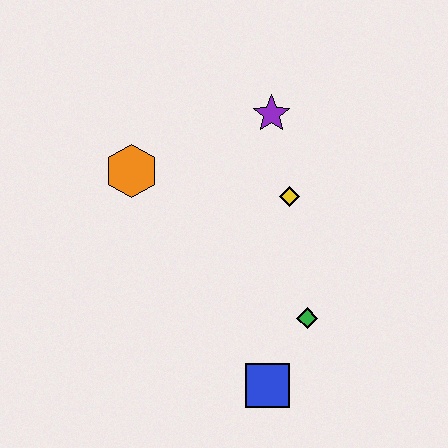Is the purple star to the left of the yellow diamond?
Yes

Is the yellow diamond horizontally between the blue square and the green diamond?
Yes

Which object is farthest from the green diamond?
The orange hexagon is farthest from the green diamond.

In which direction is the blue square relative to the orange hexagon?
The blue square is below the orange hexagon.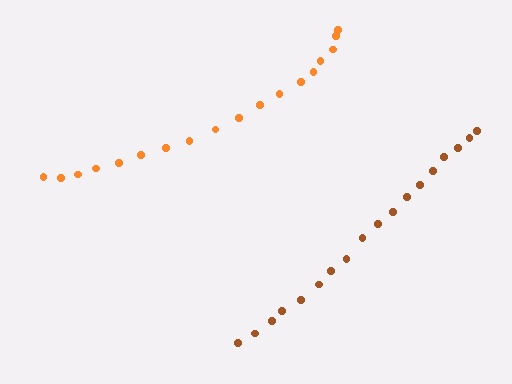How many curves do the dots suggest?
There are 2 distinct paths.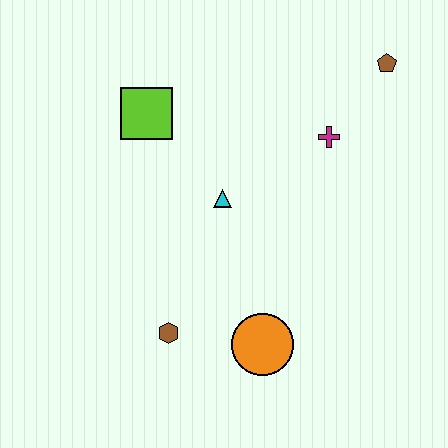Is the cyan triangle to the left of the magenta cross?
Yes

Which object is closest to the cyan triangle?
The lime square is closest to the cyan triangle.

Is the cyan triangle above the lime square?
No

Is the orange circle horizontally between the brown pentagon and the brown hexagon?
Yes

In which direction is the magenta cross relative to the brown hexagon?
The magenta cross is above the brown hexagon.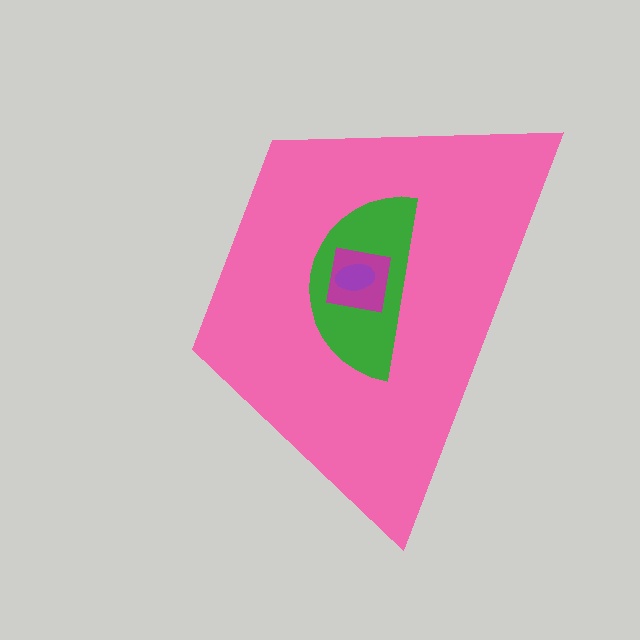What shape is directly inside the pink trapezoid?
The green semicircle.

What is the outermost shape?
The pink trapezoid.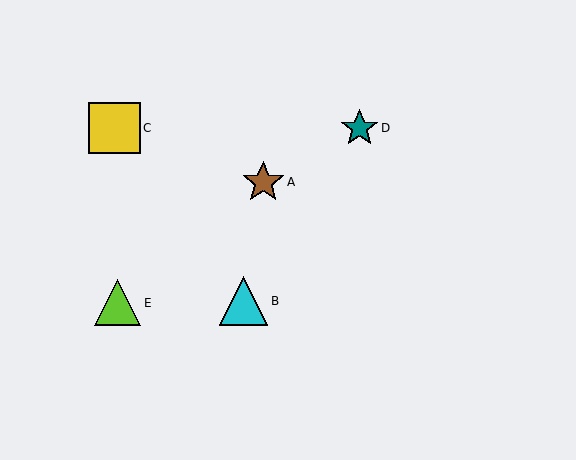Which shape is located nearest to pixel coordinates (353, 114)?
The teal star (labeled D) at (360, 128) is nearest to that location.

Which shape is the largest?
The yellow square (labeled C) is the largest.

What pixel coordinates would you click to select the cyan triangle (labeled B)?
Click at (244, 301) to select the cyan triangle B.